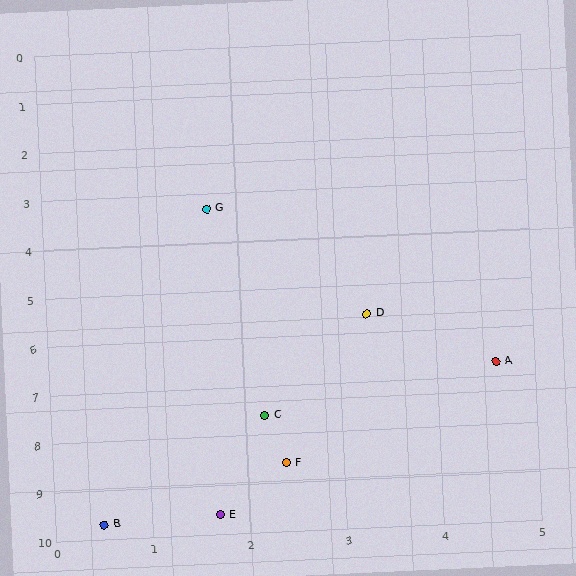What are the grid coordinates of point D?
Point D is at approximately (3.3, 5.6).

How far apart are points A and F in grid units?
Points A and F are about 2.9 grid units apart.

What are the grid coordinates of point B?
Point B is at approximately (0.5, 9.7).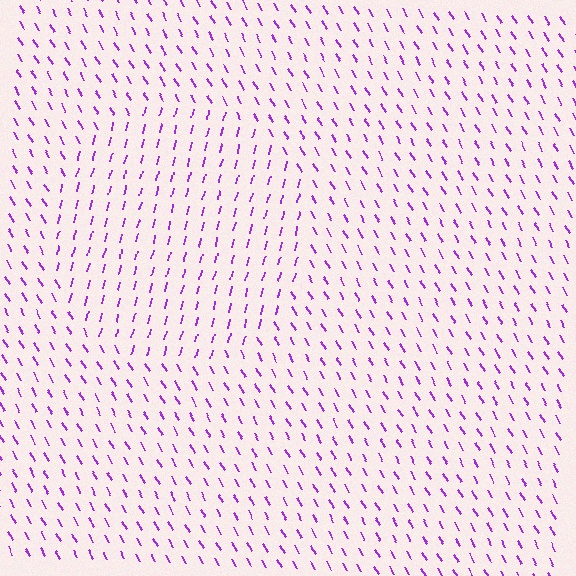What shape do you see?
I see a circle.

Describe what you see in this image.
The image is filled with small purple line segments. A circle region in the image has lines oriented differently from the surrounding lines, creating a visible texture boundary.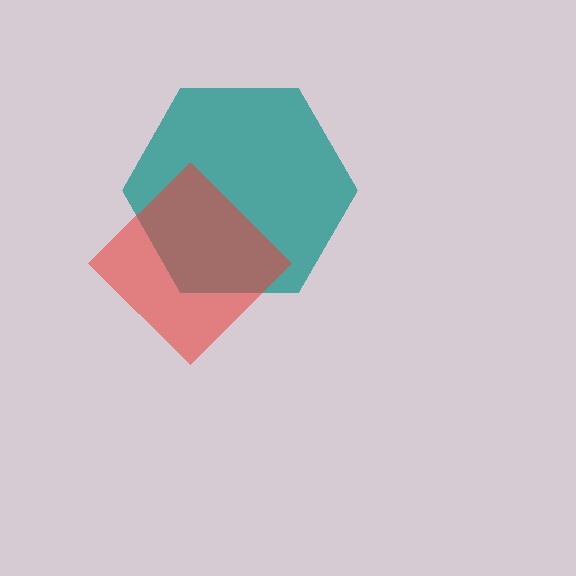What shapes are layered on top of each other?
The layered shapes are: a teal hexagon, a red diamond.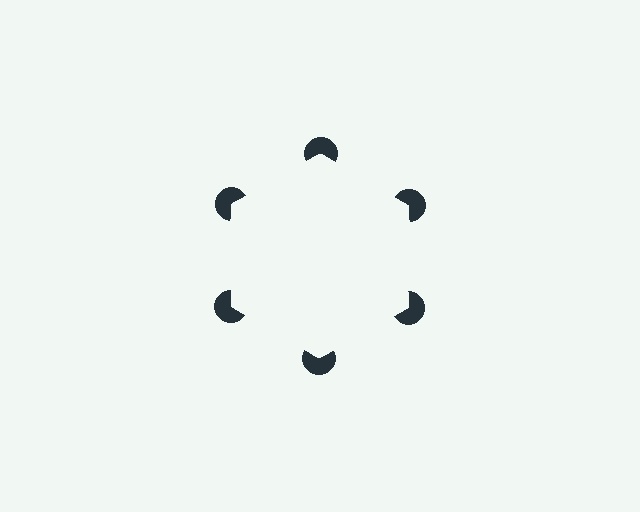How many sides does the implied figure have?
6 sides.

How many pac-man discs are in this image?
There are 6 — one at each vertex of the illusory hexagon.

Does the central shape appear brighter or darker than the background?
It typically appears slightly brighter than the background, even though no actual brightness change is drawn.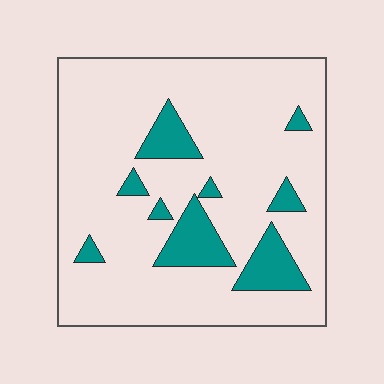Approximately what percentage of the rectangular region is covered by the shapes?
Approximately 15%.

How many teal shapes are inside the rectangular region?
9.